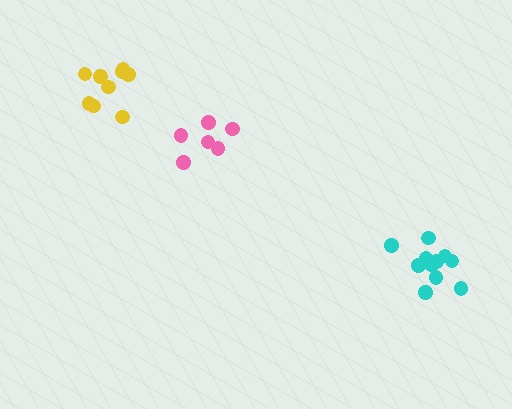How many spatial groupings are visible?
There are 3 spatial groupings.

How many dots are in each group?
Group 1: 6 dots, Group 2: 9 dots, Group 3: 11 dots (26 total).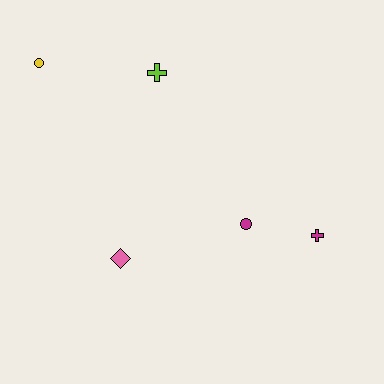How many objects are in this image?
There are 5 objects.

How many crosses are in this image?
There are 2 crosses.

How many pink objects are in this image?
There is 1 pink object.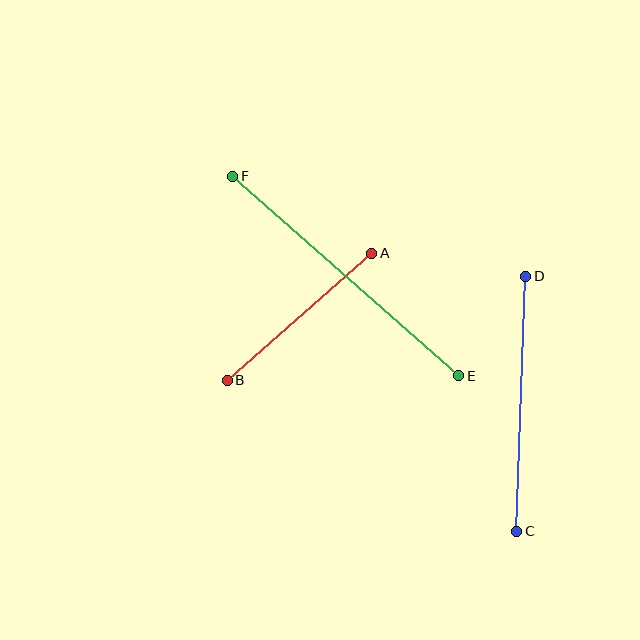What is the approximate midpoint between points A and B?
The midpoint is at approximately (299, 317) pixels.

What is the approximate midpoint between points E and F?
The midpoint is at approximately (346, 276) pixels.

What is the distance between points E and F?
The distance is approximately 301 pixels.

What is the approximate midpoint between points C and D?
The midpoint is at approximately (521, 404) pixels.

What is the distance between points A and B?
The distance is approximately 192 pixels.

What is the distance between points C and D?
The distance is approximately 255 pixels.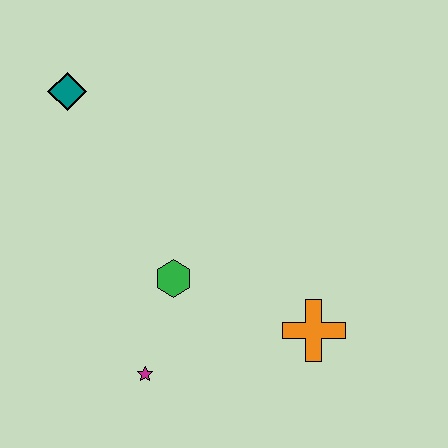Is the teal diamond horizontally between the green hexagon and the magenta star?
No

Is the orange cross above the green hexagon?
No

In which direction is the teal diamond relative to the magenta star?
The teal diamond is above the magenta star.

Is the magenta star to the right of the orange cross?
No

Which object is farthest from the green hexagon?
The teal diamond is farthest from the green hexagon.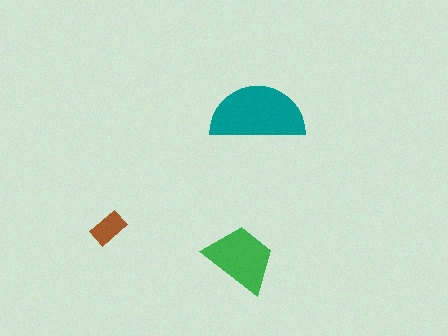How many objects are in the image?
There are 3 objects in the image.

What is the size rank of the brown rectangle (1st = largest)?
3rd.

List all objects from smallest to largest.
The brown rectangle, the green trapezoid, the teal semicircle.